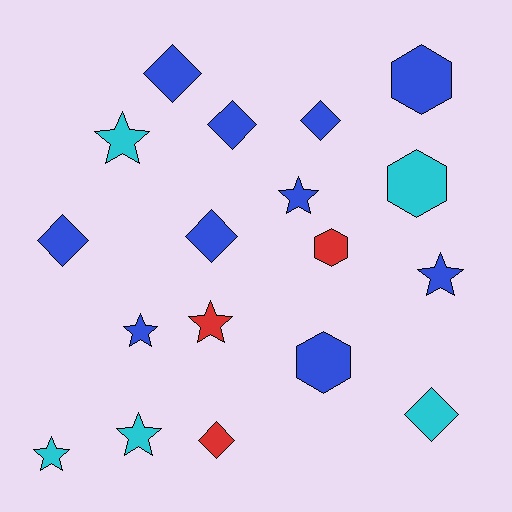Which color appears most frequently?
Blue, with 10 objects.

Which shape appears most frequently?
Star, with 7 objects.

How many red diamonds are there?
There is 1 red diamond.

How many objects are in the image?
There are 18 objects.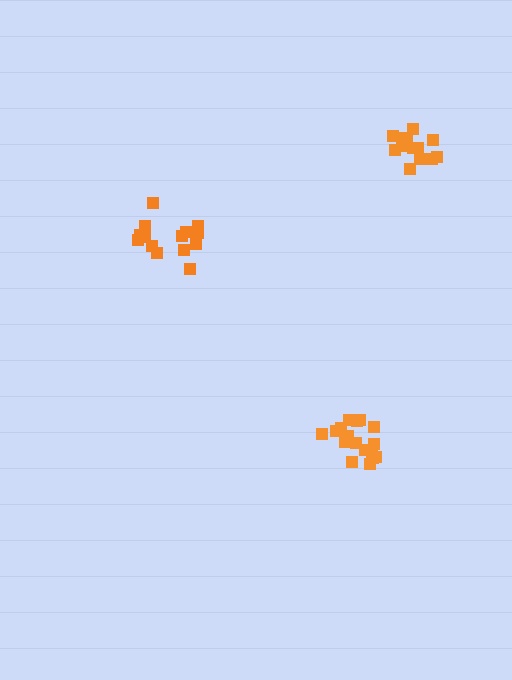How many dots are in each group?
Group 1: 14 dots, Group 2: 14 dots, Group 3: 18 dots (46 total).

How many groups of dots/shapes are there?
There are 3 groups.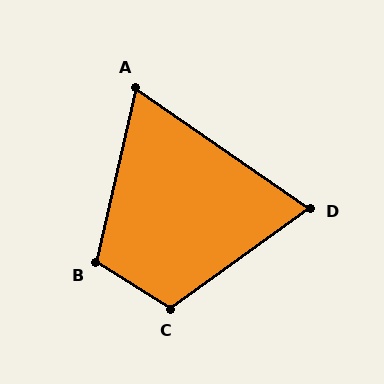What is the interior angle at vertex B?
Approximately 109 degrees (obtuse).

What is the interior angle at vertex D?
Approximately 71 degrees (acute).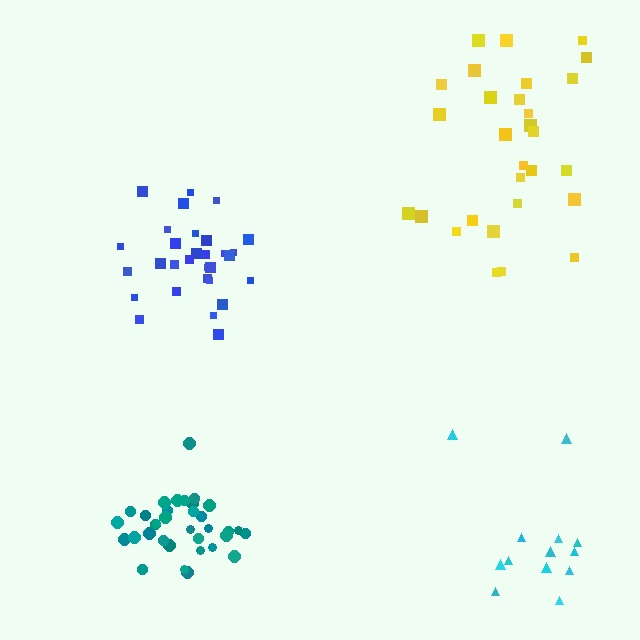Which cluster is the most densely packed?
Teal.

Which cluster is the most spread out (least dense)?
Yellow.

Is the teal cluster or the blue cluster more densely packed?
Teal.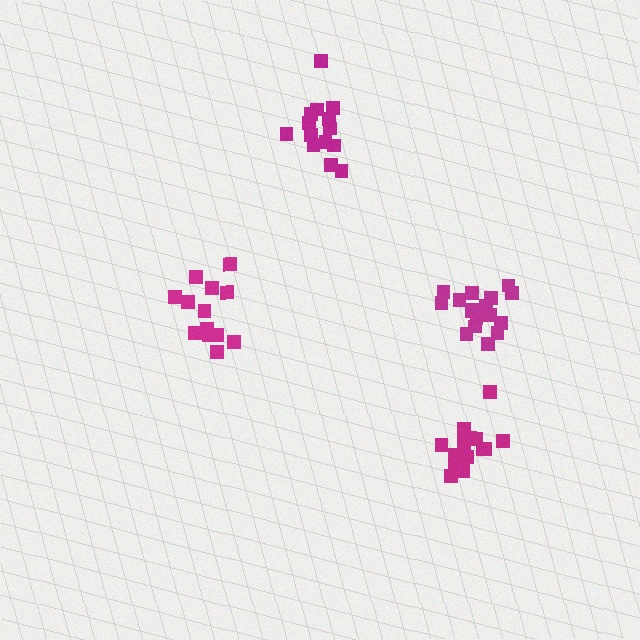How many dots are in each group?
Group 1: 13 dots, Group 2: 18 dots, Group 3: 14 dots, Group 4: 14 dots (59 total).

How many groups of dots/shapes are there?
There are 4 groups.